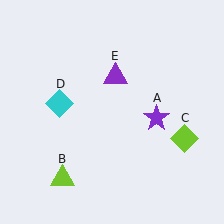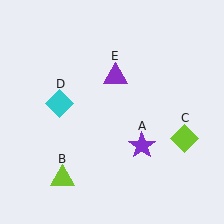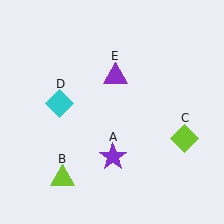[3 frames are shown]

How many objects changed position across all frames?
1 object changed position: purple star (object A).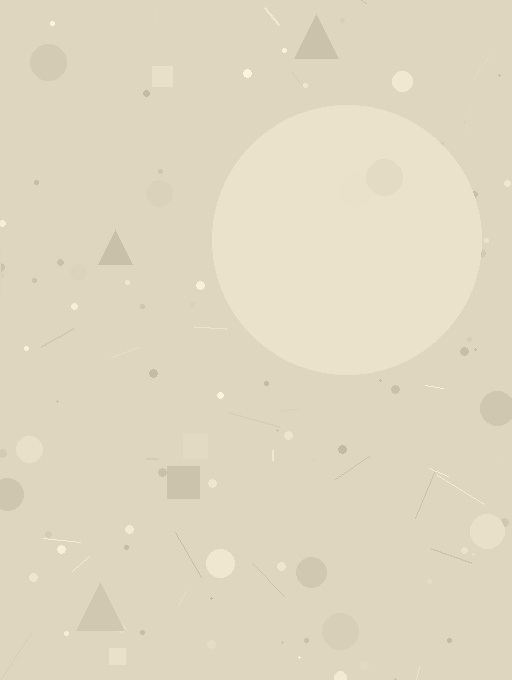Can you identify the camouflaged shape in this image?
The camouflaged shape is a circle.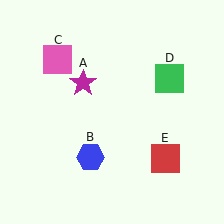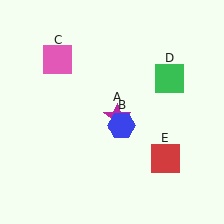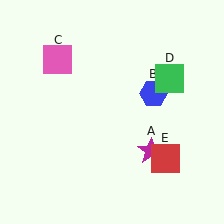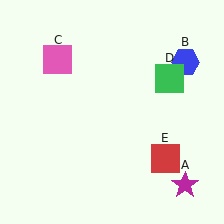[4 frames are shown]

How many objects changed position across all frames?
2 objects changed position: magenta star (object A), blue hexagon (object B).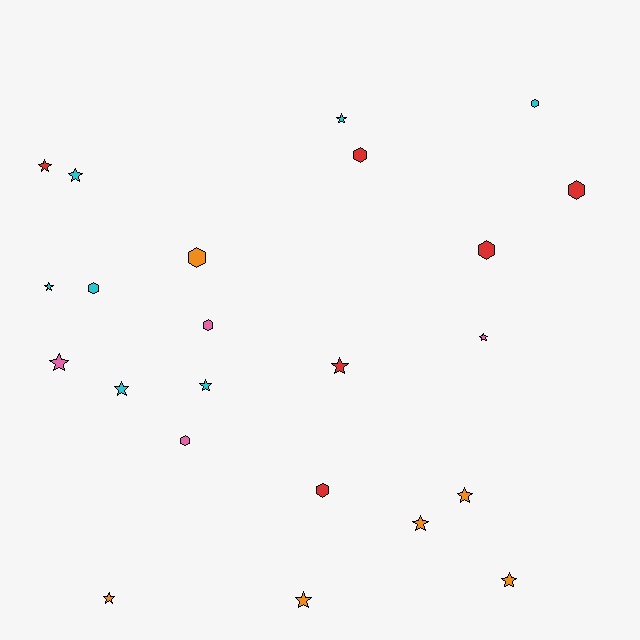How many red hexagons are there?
There are 4 red hexagons.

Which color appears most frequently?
Cyan, with 7 objects.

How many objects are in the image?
There are 23 objects.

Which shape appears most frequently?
Star, with 14 objects.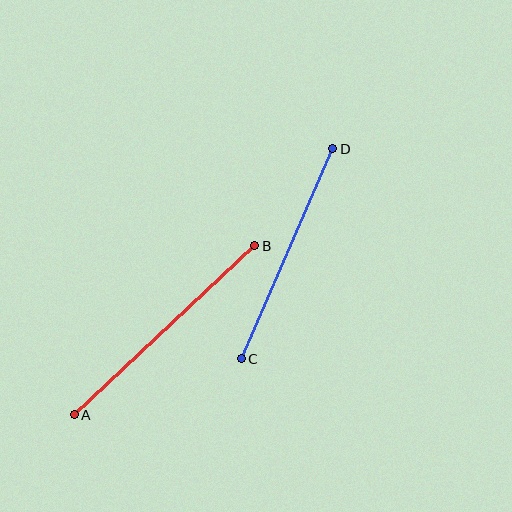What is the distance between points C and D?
The distance is approximately 229 pixels.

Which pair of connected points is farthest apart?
Points A and B are farthest apart.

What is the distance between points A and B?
The distance is approximately 247 pixels.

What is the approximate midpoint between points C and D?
The midpoint is at approximately (287, 254) pixels.